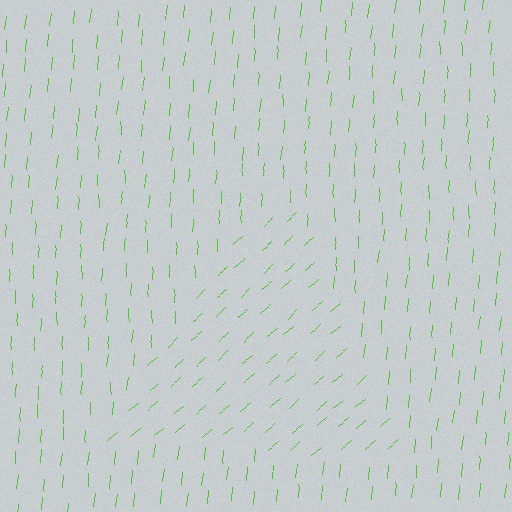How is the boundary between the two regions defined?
The boundary is defined purely by a change in line orientation (approximately 45 degrees difference). All lines are the same color and thickness.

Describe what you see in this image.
The image is filled with small lime line segments. A triangle region in the image has lines oriented differently from the surrounding lines, creating a visible texture boundary.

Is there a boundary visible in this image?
Yes, there is a texture boundary formed by a change in line orientation.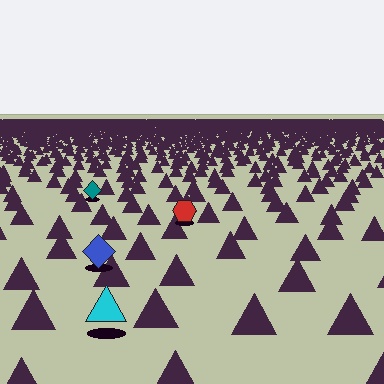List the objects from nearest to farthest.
From nearest to farthest: the cyan triangle, the blue diamond, the red hexagon, the teal diamond.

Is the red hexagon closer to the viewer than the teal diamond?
Yes. The red hexagon is closer — you can tell from the texture gradient: the ground texture is coarser near it.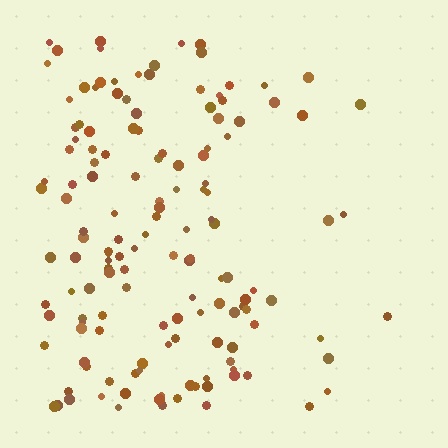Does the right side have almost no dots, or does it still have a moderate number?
Still a moderate number, just noticeably fewer than the left.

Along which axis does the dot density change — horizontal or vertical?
Horizontal.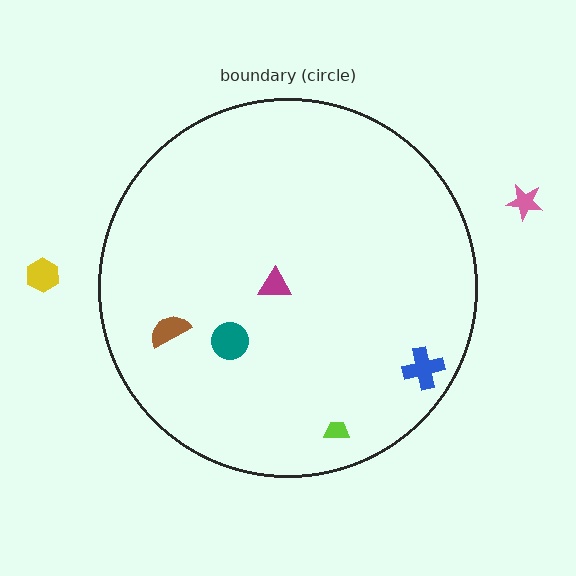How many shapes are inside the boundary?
5 inside, 2 outside.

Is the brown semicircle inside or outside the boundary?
Inside.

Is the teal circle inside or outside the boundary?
Inside.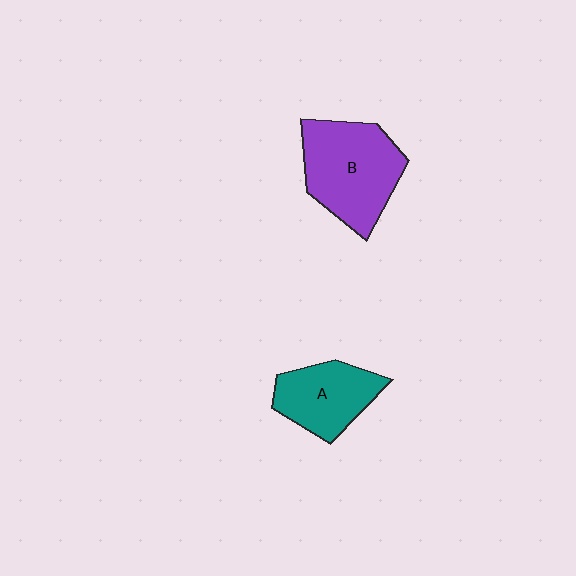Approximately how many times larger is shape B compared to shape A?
Approximately 1.4 times.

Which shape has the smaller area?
Shape A (teal).